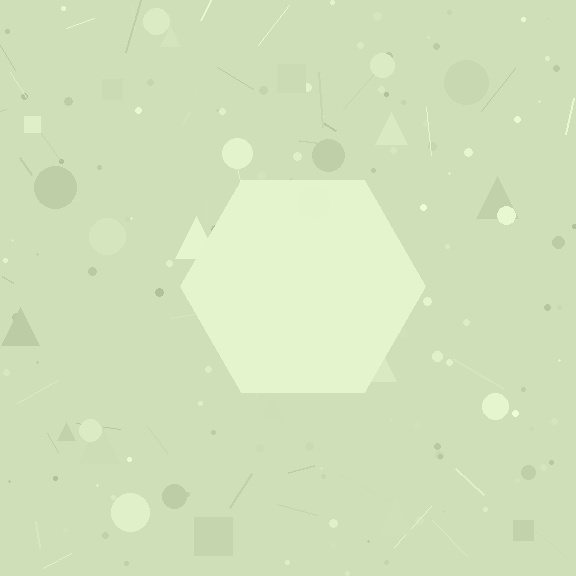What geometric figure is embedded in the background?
A hexagon is embedded in the background.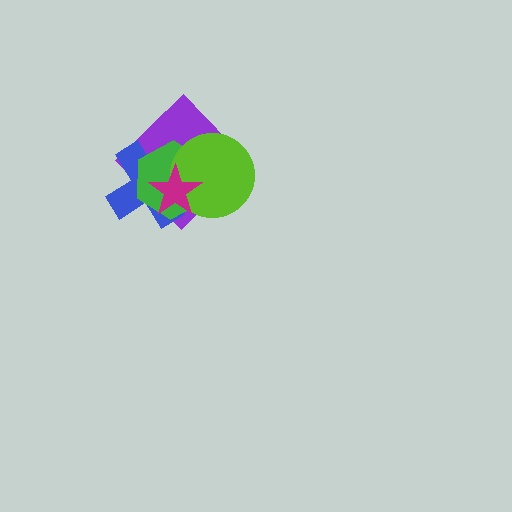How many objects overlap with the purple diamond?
4 objects overlap with the purple diamond.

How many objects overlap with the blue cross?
4 objects overlap with the blue cross.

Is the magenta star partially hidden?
No, no other shape covers it.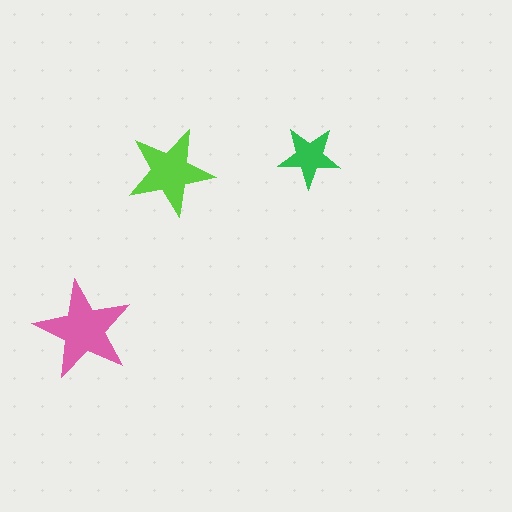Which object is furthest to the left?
The pink star is leftmost.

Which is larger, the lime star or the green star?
The lime one.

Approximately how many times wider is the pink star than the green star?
About 1.5 times wider.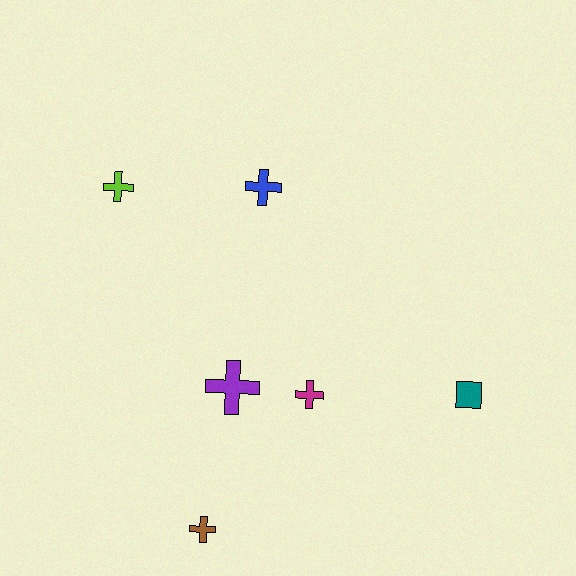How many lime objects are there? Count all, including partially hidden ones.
There is 1 lime object.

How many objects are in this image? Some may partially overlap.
There are 6 objects.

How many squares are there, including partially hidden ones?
There is 1 square.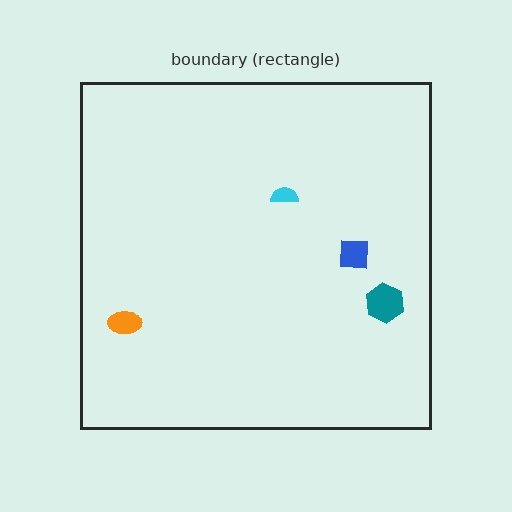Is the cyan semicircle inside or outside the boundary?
Inside.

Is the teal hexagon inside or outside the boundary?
Inside.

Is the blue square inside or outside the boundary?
Inside.